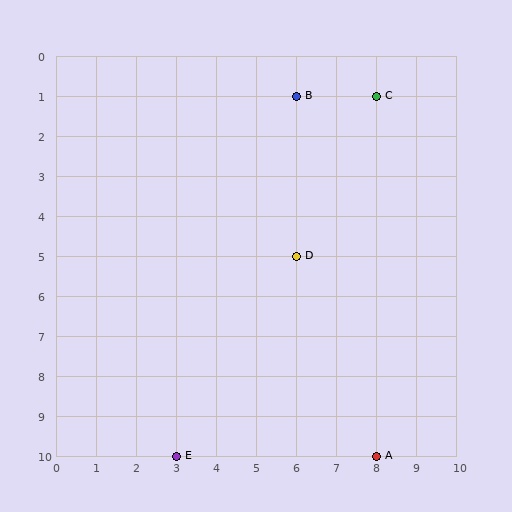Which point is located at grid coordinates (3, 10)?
Point E is at (3, 10).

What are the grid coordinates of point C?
Point C is at grid coordinates (8, 1).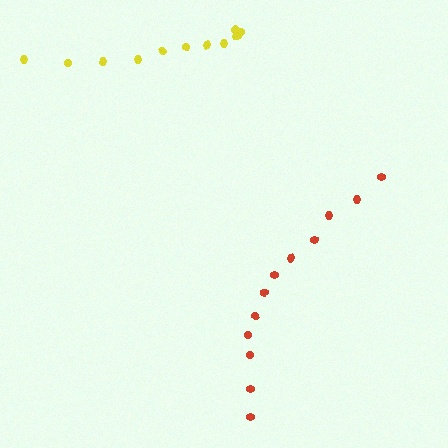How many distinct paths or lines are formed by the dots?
There are 2 distinct paths.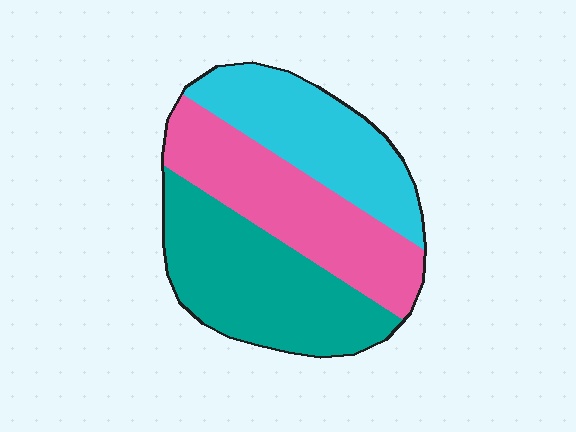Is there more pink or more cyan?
Pink.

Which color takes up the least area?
Cyan, at roughly 30%.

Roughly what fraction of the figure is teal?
Teal covers about 35% of the figure.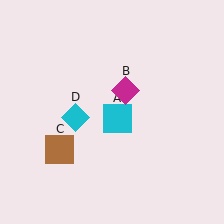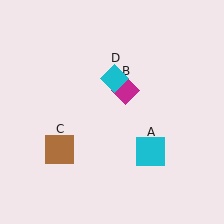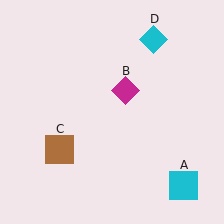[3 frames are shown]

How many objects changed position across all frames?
2 objects changed position: cyan square (object A), cyan diamond (object D).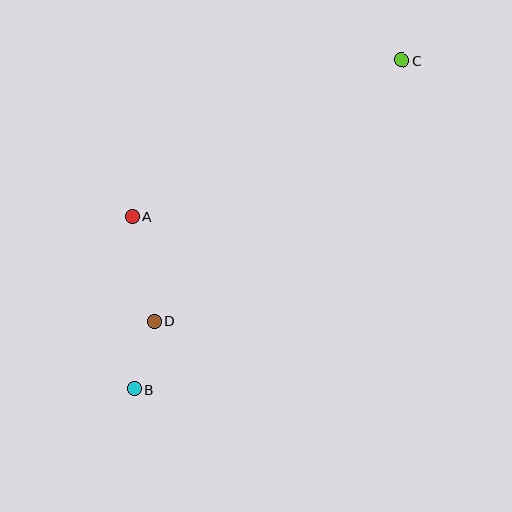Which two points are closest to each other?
Points B and D are closest to each other.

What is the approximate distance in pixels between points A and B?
The distance between A and B is approximately 173 pixels.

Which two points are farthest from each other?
Points B and C are farthest from each other.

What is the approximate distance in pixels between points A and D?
The distance between A and D is approximately 107 pixels.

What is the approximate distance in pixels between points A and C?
The distance between A and C is approximately 311 pixels.